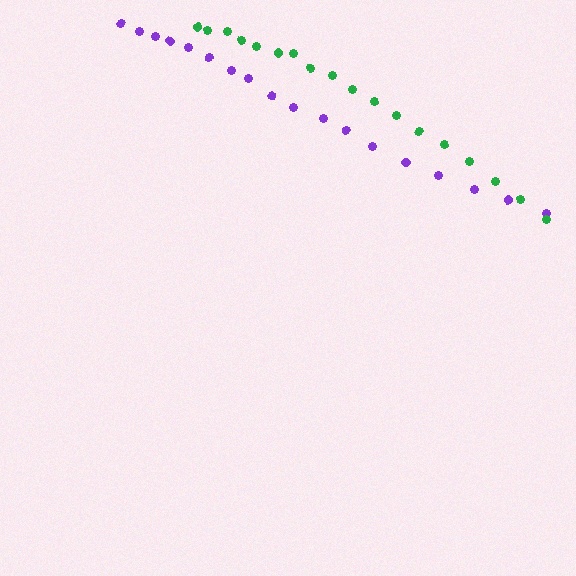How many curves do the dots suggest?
There are 2 distinct paths.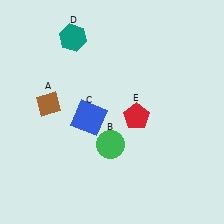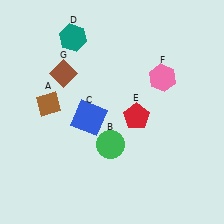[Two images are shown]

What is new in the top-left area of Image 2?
A brown diamond (G) was added in the top-left area of Image 2.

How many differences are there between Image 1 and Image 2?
There are 2 differences between the two images.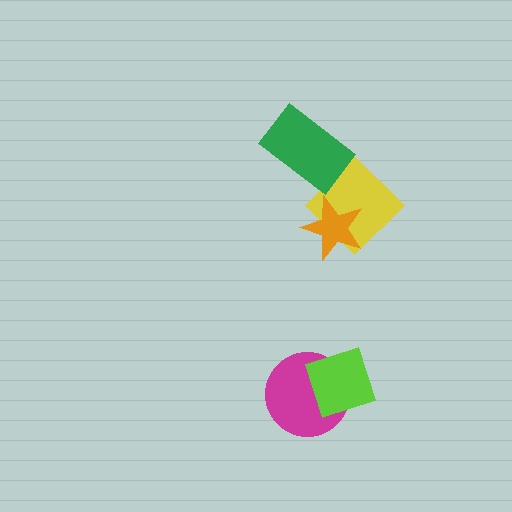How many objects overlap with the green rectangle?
1 object overlaps with the green rectangle.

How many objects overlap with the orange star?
1 object overlaps with the orange star.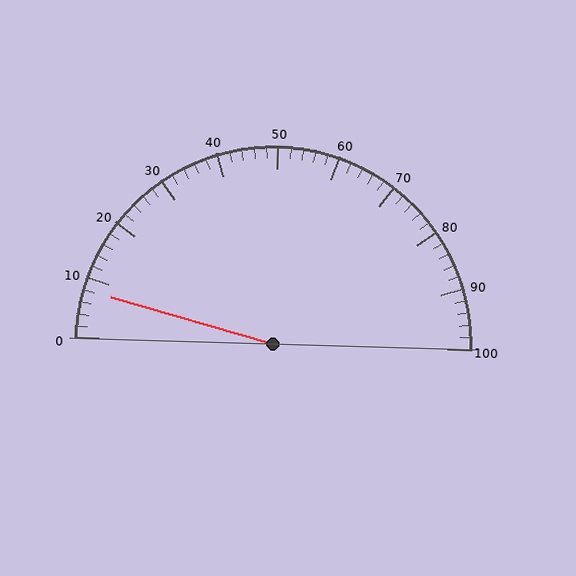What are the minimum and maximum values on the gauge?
The gauge ranges from 0 to 100.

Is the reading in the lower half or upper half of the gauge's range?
The reading is in the lower half of the range (0 to 100).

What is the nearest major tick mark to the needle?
The nearest major tick mark is 10.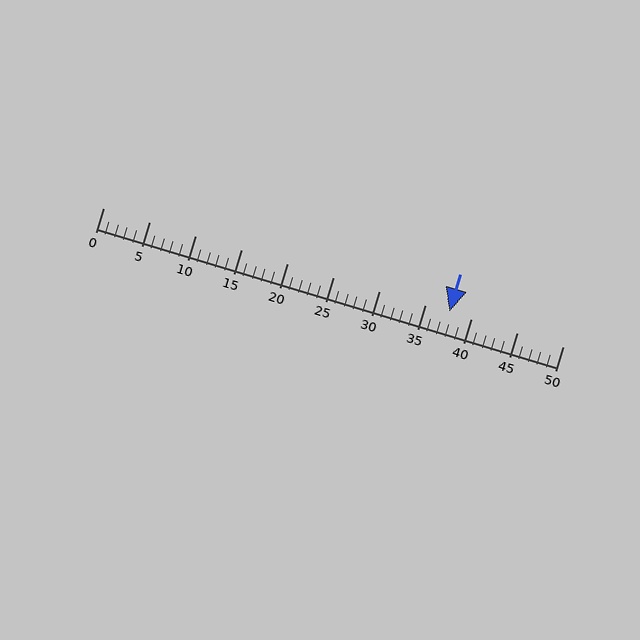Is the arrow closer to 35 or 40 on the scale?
The arrow is closer to 40.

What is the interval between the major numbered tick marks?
The major tick marks are spaced 5 units apart.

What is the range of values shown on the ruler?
The ruler shows values from 0 to 50.